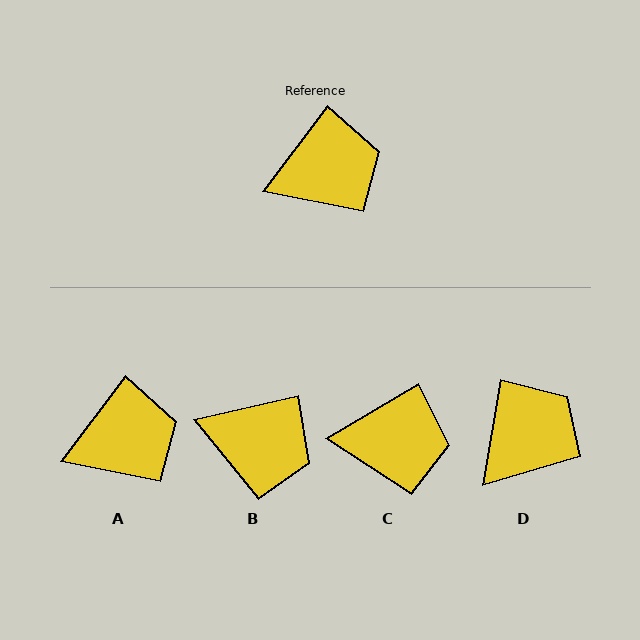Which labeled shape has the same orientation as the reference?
A.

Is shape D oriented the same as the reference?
No, it is off by about 27 degrees.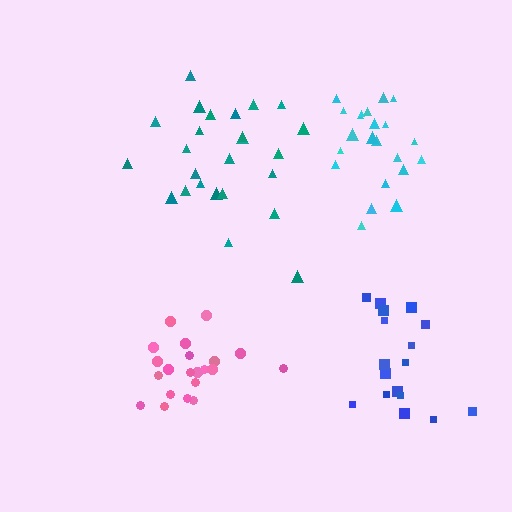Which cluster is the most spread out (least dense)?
Teal.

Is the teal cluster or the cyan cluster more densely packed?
Cyan.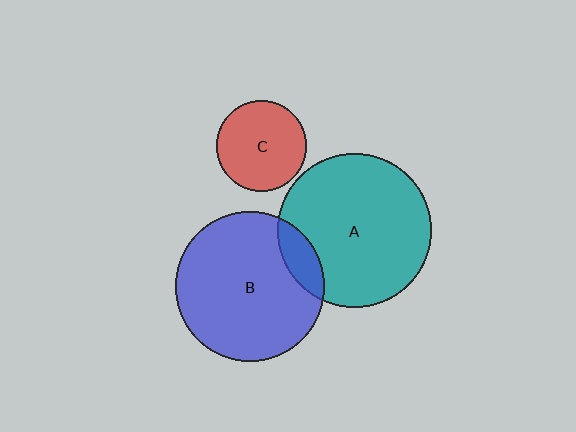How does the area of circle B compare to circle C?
Approximately 2.7 times.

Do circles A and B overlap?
Yes.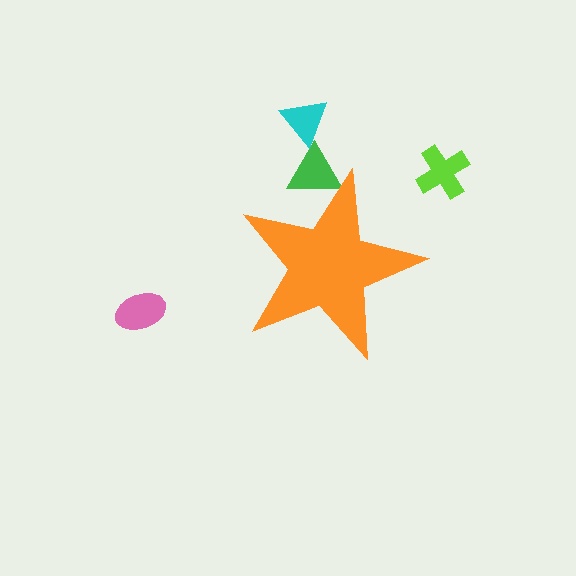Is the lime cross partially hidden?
No, the lime cross is fully visible.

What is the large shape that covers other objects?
An orange star.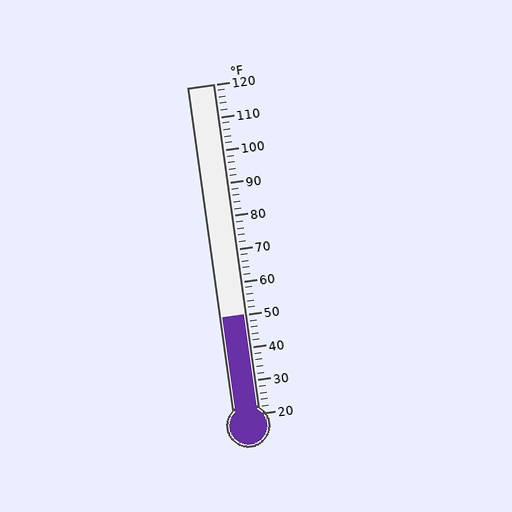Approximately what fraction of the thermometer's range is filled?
The thermometer is filled to approximately 30% of its range.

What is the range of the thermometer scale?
The thermometer scale ranges from 20°F to 120°F.